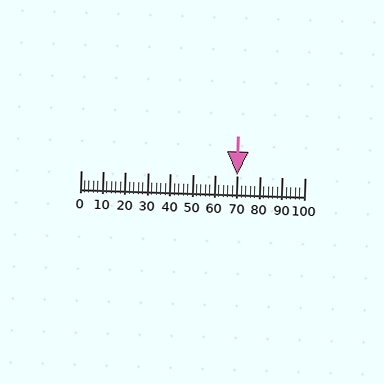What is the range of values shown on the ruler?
The ruler shows values from 0 to 100.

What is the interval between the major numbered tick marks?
The major tick marks are spaced 10 units apart.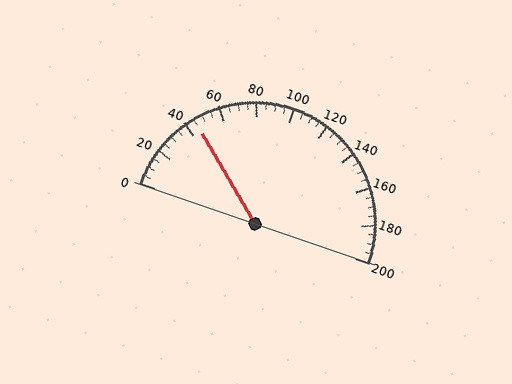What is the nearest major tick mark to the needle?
The nearest major tick mark is 40.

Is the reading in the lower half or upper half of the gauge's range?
The reading is in the lower half of the range (0 to 200).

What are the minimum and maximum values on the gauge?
The gauge ranges from 0 to 200.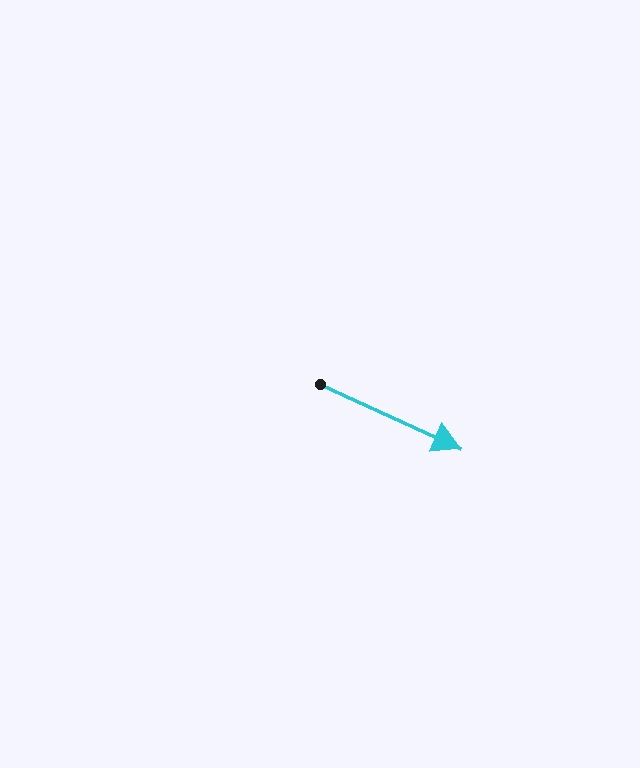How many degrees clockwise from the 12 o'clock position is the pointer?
Approximately 115 degrees.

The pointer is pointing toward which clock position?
Roughly 4 o'clock.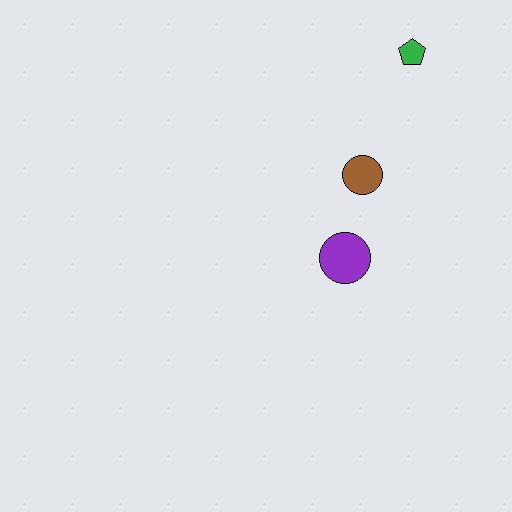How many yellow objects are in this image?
There are no yellow objects.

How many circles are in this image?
There are 2 circles.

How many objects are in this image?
There are 3 objects.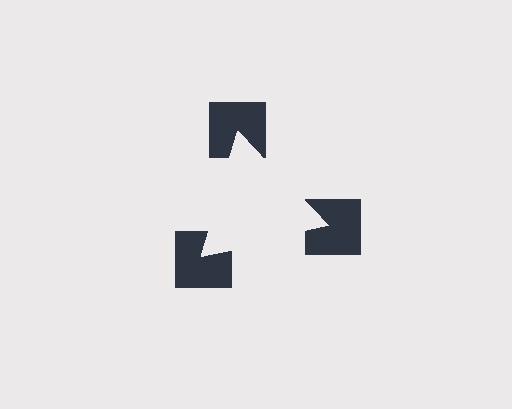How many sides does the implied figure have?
3 sides.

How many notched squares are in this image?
There are 3 — one at each vertex of the illusory triangle.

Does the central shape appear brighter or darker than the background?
It typically appears slightly brighter than the background, even though no actual brightness change is drawn.